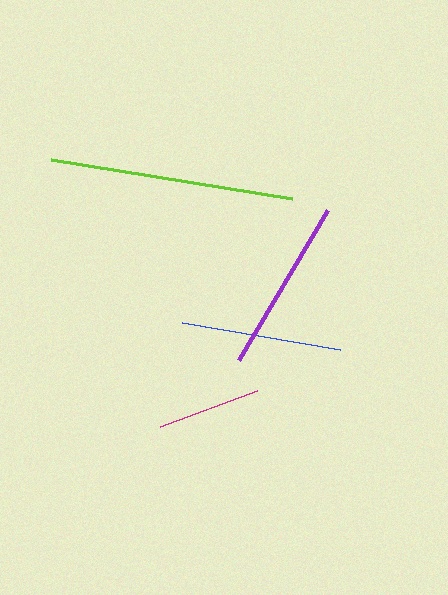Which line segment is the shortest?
The magenta line is the shortest at approximately 104 pixels.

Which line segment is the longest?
The lime line is the longest at approximately 244 pixels.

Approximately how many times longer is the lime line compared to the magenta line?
The lime line is approximately 2.4 times the length of the magenta line.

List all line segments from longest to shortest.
From longest to shortest: lime, purple, blue, magenta.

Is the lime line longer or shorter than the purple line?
The lime line is longer than the purple line.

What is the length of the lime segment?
The lime segment is approximately 244 pixels long.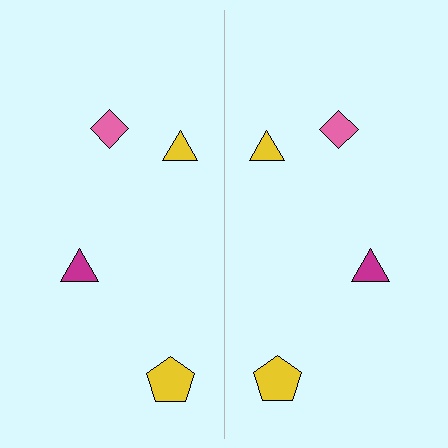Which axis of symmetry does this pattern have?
The pattern has a vertical axis of symmetry running through the center of the image.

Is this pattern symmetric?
Yes, this pattern has bilateral (reflection) symmetry.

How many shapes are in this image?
There are 8 shapes in this image.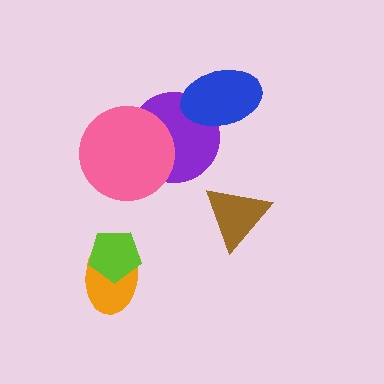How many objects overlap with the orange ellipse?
1 object overlaps with the orange ellipse.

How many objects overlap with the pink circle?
1 object overlaps with the pink circle.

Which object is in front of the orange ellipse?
The lime pentagon is in front of the orange ellipse.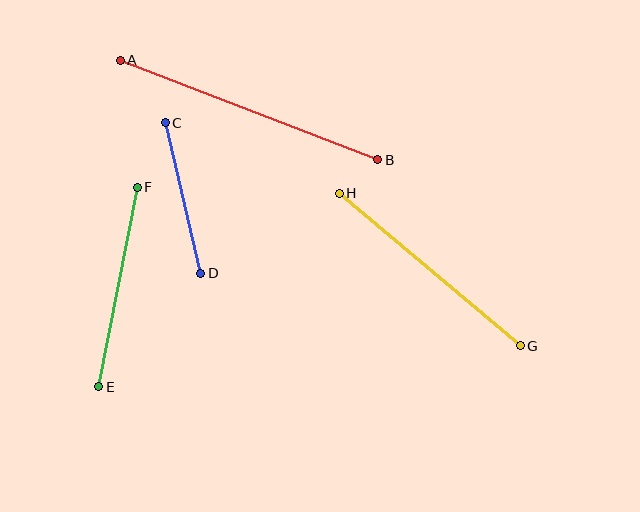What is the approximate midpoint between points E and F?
The midpoint is at approximately (118, 287) pixels.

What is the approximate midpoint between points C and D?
The midpoint is at approximately (183, 198) pixels.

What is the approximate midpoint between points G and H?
The midpoint is at approximately (430, 269) pixels.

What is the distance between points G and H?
The distance is approximately 237 pixels.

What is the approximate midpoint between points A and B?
The midpoint is at approximately (249, 110) pixels.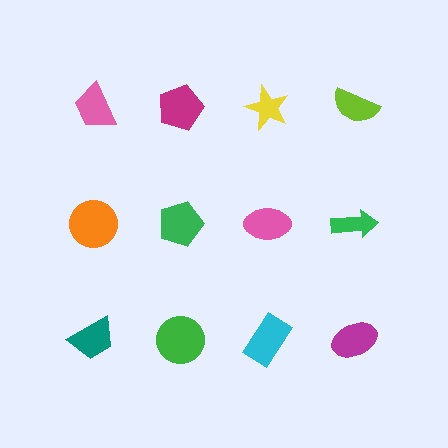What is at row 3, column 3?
A cyan rectangle.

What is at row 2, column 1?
An orange circle.